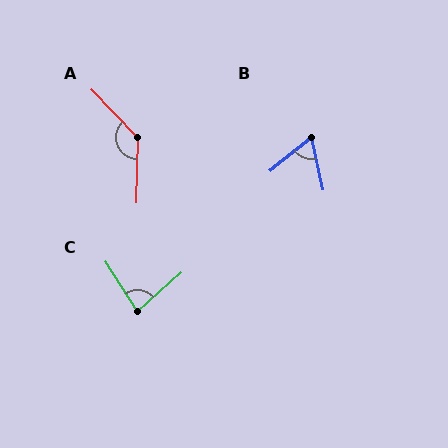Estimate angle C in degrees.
Approximately 81 degrees.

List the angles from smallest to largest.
B (63°), C (81°), A (135°).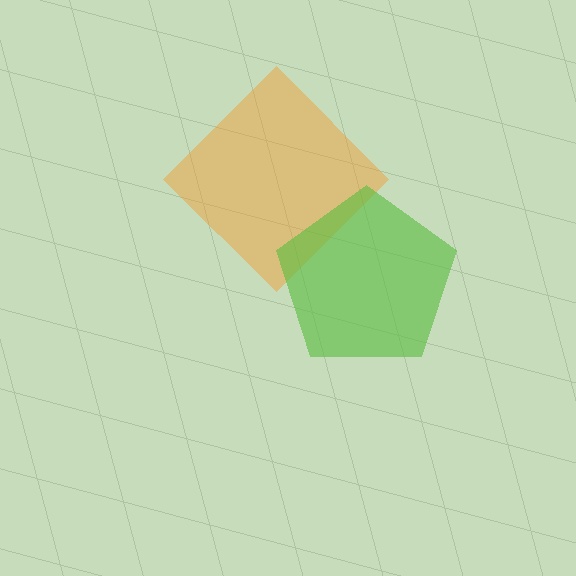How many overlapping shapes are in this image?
There are 2 overlapping shapes in the image.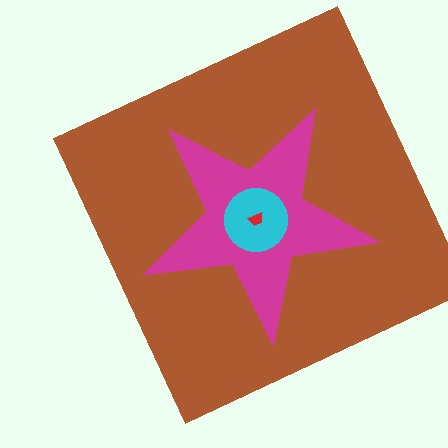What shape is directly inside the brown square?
The magenta star.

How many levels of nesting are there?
4.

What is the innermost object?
The red trapezoid.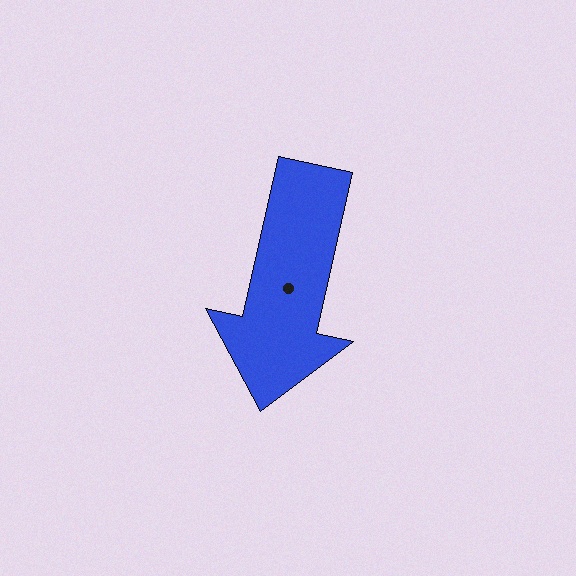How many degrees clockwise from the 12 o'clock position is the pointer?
Approximately 193 degrees.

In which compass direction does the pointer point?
South.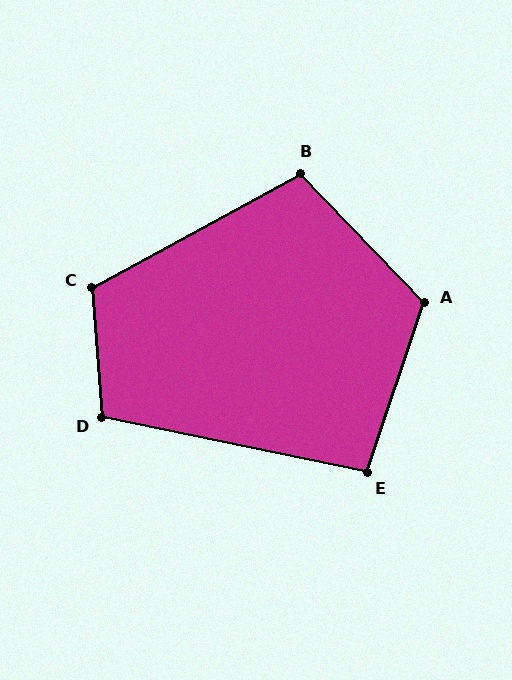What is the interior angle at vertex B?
Approximately 105 degrees (obtuse).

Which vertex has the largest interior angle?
A, at approximately 117 degrees.